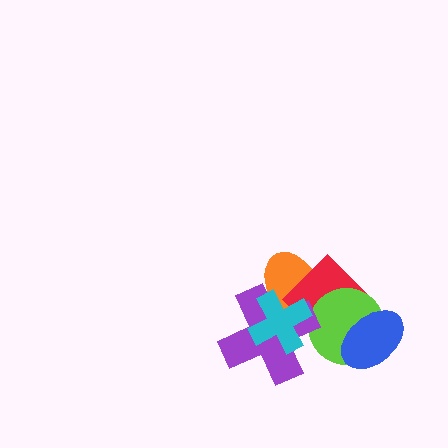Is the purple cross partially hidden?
Yes, it is partially covered by another shape.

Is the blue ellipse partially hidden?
No, no other shape covers it.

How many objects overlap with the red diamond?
5 objects overlap with the red diamond.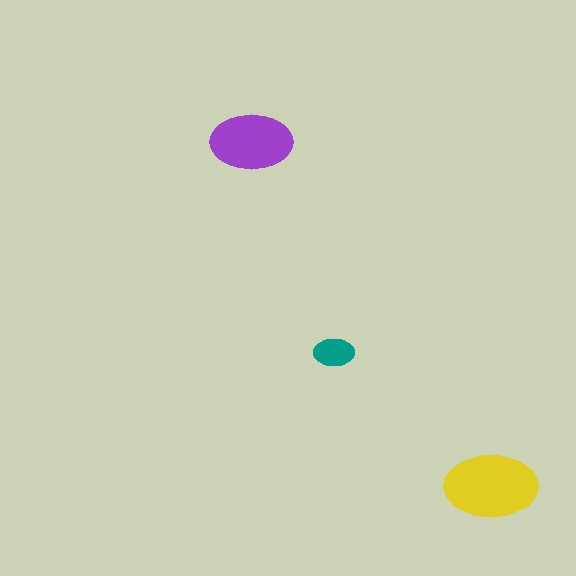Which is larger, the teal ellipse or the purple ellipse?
The purple one.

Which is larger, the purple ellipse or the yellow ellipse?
The yellow one.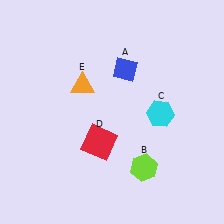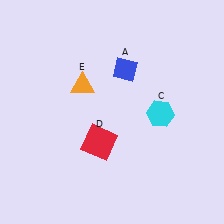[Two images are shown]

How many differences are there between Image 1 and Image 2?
There is 1 difference between the two images.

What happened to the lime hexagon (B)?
The lime hexagon (B) was removed in Image 2. It was in the bottom-right area of Image 1.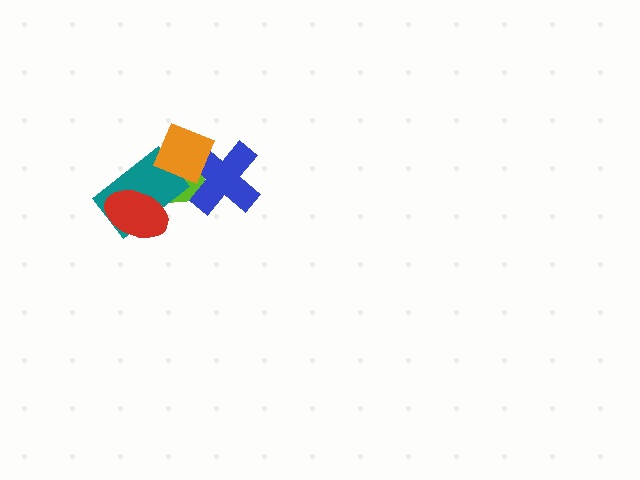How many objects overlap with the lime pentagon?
4 objects overlap with the lime pentagon.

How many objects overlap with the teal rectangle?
3 objects overlap with the teal rectangle.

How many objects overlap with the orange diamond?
3 objects overlap with the orange diamond.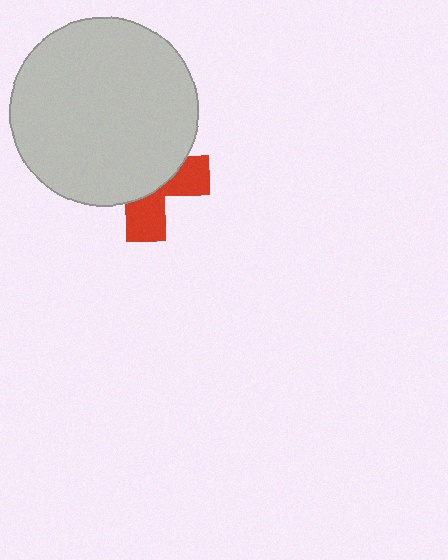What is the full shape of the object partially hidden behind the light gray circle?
The partially hidden object is a red cross.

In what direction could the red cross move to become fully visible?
The red cross could move down. That would shift it out from behind the light gray circle entirely.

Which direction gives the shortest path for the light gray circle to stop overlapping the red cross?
Moving up gives the shortest separation.